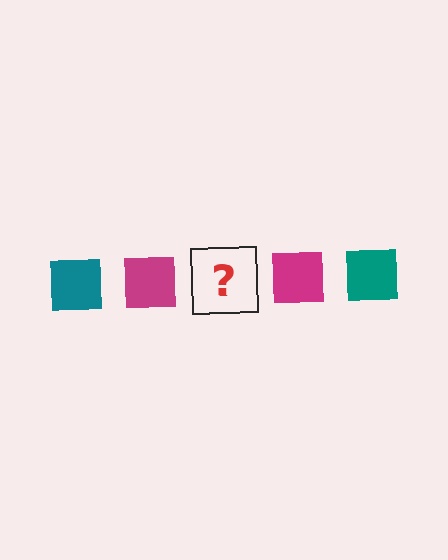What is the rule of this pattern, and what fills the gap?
The rule is that the pattern cycles through teal, magenta squares. The gap should be filled with a teal square.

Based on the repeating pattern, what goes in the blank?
The blank should be a teal square.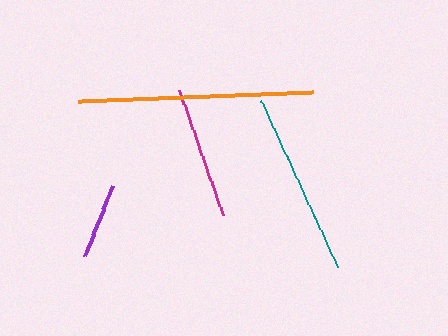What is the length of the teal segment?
The teal segment is approximately 183 pixels long.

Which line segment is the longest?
The orange line is the longest at approximately 235 pixels.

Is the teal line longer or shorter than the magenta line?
The teal line is longer than the magenta line.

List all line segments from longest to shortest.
From longest to shortest: orange, teal, magenta, purple.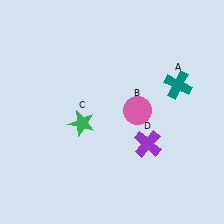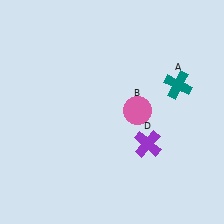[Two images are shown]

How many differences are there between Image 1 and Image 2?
There is 1 difference between the two images.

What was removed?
The green star (C) was removed in Image 2.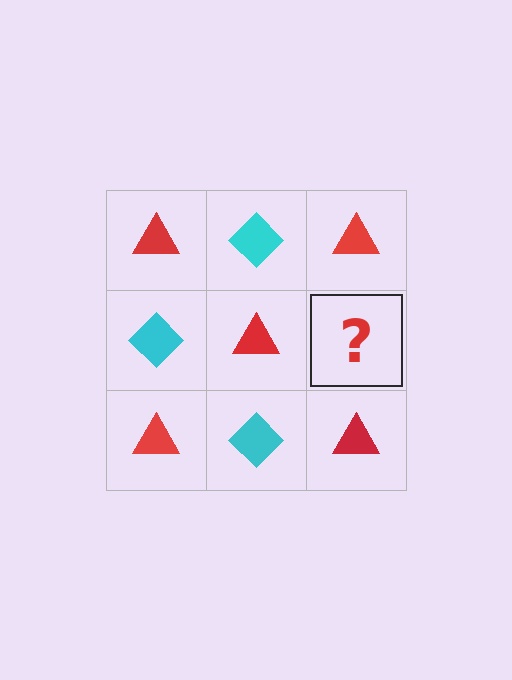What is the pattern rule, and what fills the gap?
The rule is that it alternates red triangle and cyan diamond in a checkerboard pattern. The gap should be filled with a cyan diamond.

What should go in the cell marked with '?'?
The missing cell should contain a cyan diamond.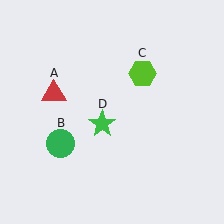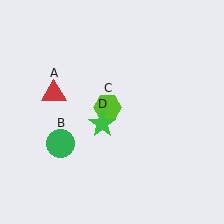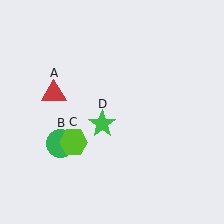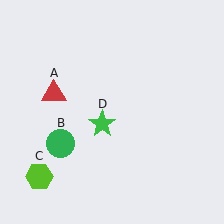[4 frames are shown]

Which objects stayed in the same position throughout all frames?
Red triangle (object A) and green circle (object B) and green star (object D) remained stationary.